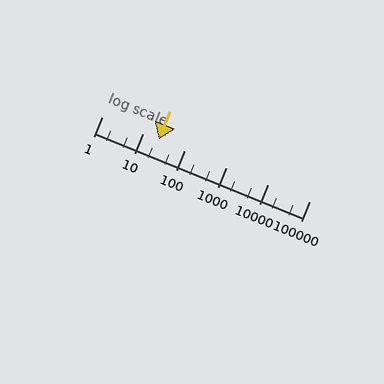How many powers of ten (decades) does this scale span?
The scale spans 5 decades, from 1 to 100000.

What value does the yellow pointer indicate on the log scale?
The pointer indicates approximately 23.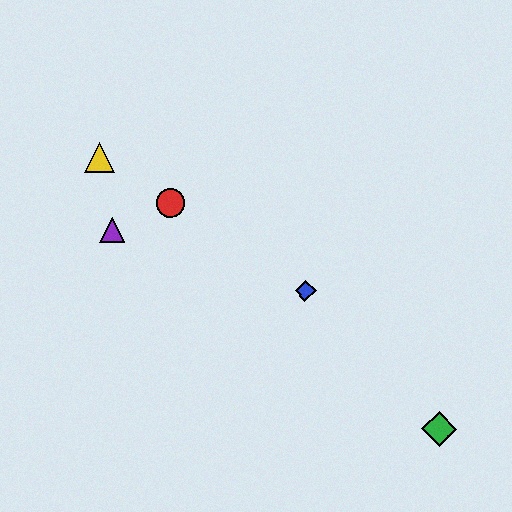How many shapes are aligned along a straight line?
3 shapes (the red circle, the blue diamond, the yellow triangle) are aligned along a straight line.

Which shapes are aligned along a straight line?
The red circle, the blue diamond, the yellow triangle are aligned along a straight line.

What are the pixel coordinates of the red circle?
The red circle is at (170, 203).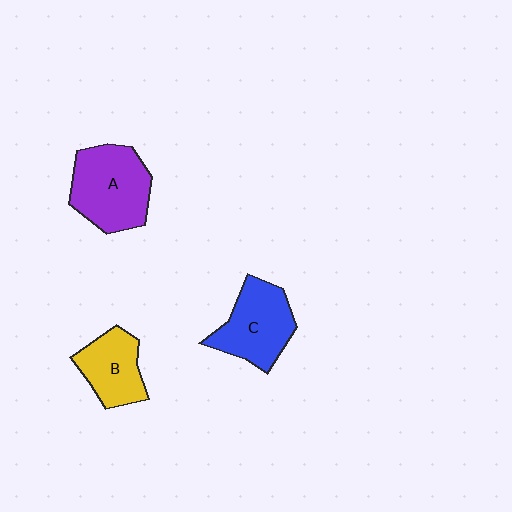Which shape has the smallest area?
Shape B (yellow).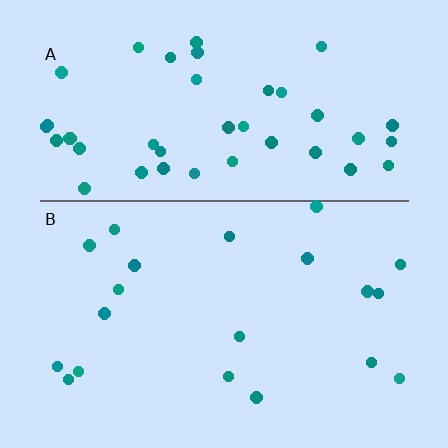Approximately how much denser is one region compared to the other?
Approximately 2.2× — region A over region B.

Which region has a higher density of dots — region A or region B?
A (the top).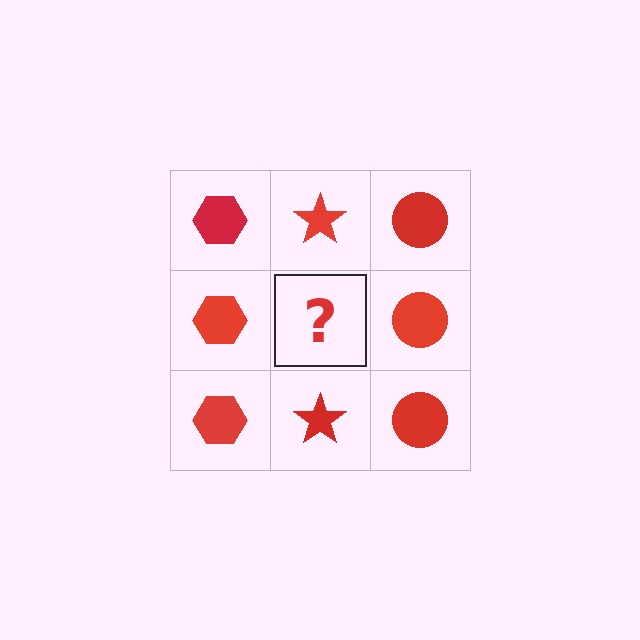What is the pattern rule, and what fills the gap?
The rule is that each column has a consistent shape. The gap should be filled with a red star.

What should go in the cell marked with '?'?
The missing cell should contain a red star.